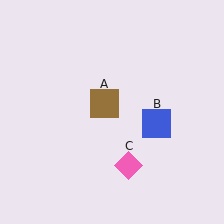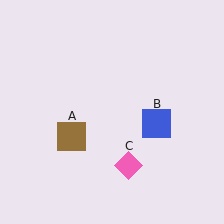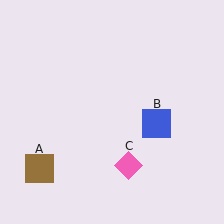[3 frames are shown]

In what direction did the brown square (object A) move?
The brown square (object A) moved down and to the left.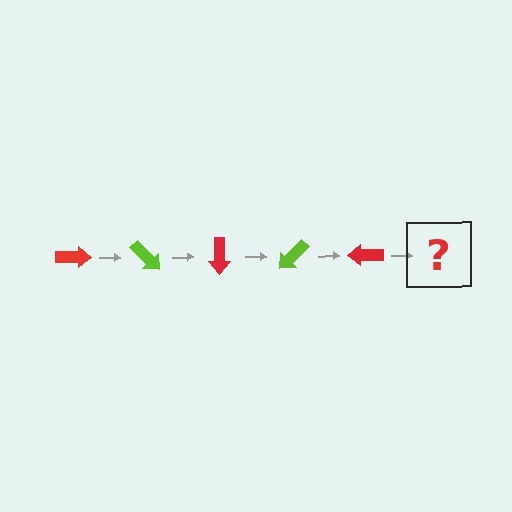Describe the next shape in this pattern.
It should be a lime arrow, rotated 225 degrees from the start.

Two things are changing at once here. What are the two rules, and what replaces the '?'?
The two rules are that it rotates 45 degrees each step and the color cycles through red and lime. The '?' should be a lime arrow, rotated 225 degrees from the start.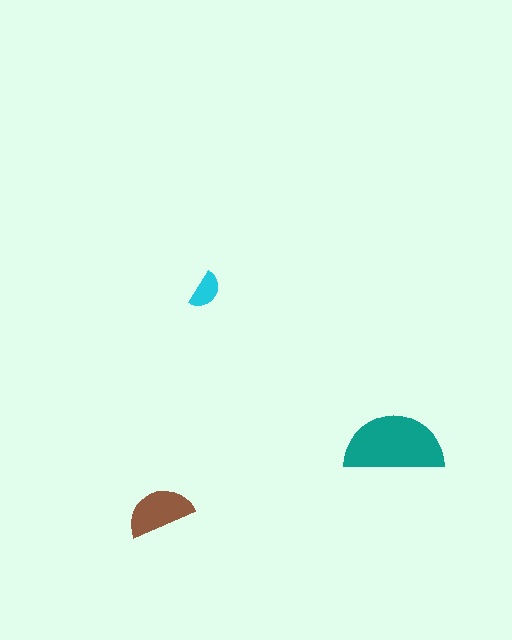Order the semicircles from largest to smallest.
the teal one, the brown one, the cyan one.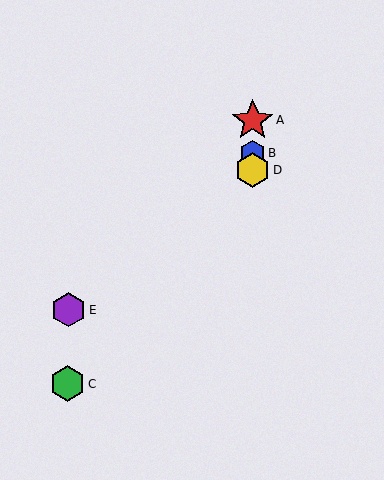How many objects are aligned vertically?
3 objects (A, B, D) are aligned vertically.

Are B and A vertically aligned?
Yes, both are at x≈253.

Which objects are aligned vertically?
Objects A, B, D are aligned vertically.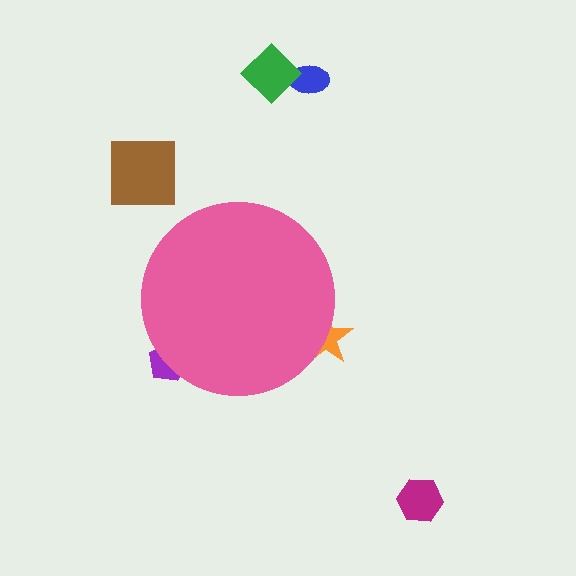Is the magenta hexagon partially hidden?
No, the magenta hexagon is fully visible.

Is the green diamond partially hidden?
No, the green diamond is fully visible.